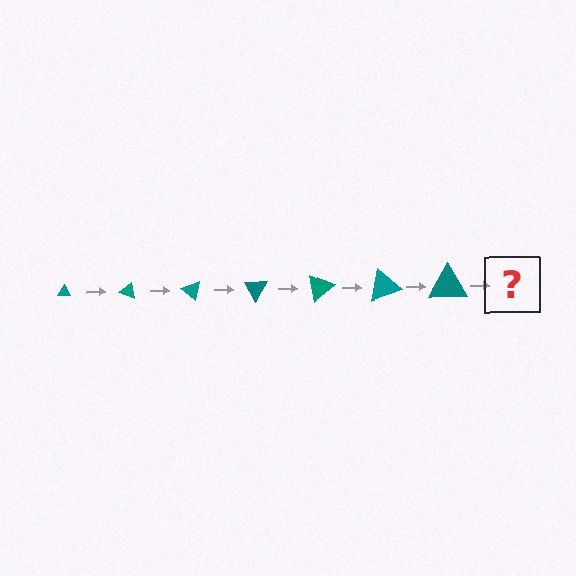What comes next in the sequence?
The next element should be a triangle, larger than the previous one and rotated 140 degrees from the start.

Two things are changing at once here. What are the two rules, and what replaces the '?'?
The two rules are that the triangle grows larger each step and it rotates 20 degrees each step. The '?' should be a triangle, larger than the previous one and rotated 140 degrees from the start.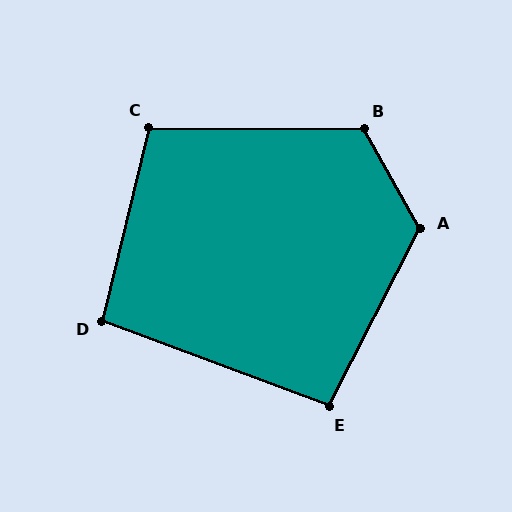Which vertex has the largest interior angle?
A, at approximately 123 degrees.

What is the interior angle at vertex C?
Approximately 103 degrees (obtuse).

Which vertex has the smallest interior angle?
E, at approximately 97 degrees.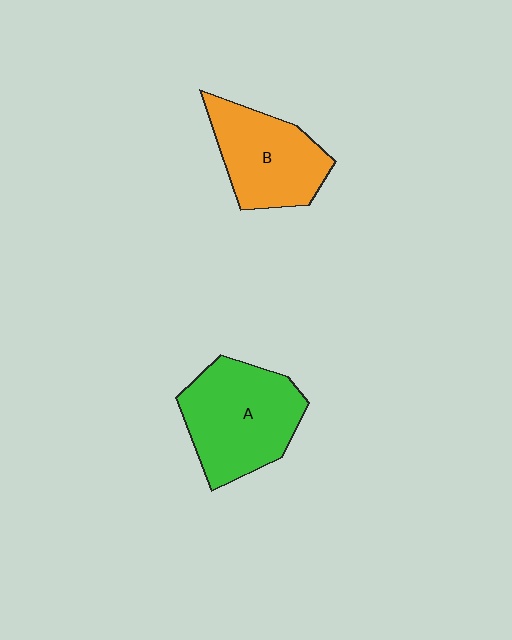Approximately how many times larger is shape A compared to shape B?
Approximately 1.2 times.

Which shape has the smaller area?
Shape B (orange).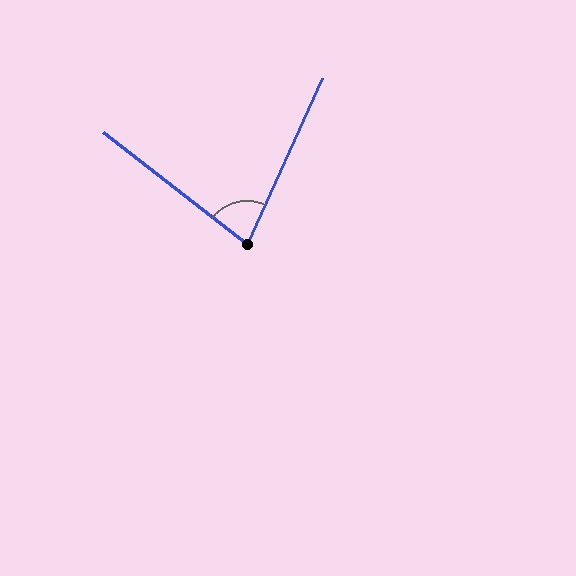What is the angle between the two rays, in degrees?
Approximately 77 degrees.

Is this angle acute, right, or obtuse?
It is acute.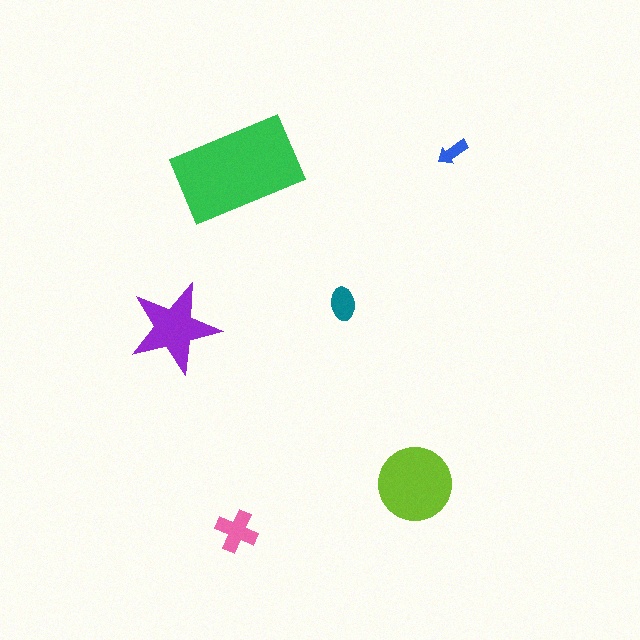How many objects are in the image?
There are 6 objects in the image.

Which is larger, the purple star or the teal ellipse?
The purple star.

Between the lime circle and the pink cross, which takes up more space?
The lime circle.